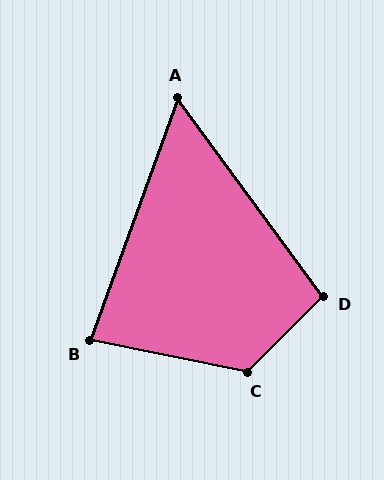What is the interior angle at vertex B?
Approximately 82 degrees (acute).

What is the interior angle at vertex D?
Approximately 98 degrees (obtuse).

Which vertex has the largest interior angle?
C, at approximately 124 degrees.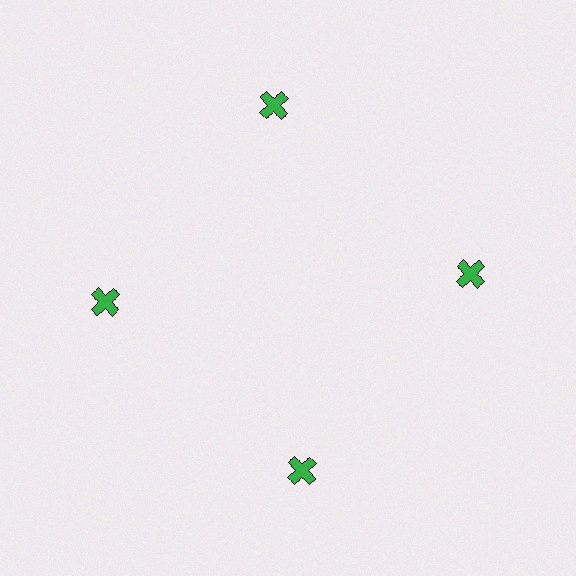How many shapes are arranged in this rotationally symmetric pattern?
There are 4 shapes, arranged in 4 groups of 1.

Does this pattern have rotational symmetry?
Yes, this pattern has 4-fold rotational symmetry. It looks the same after rotating 90 degrees around the center.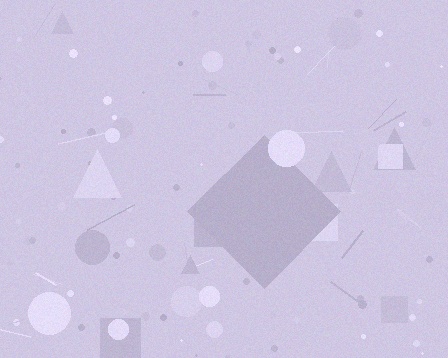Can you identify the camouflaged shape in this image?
The camouflaged shape is a diamond.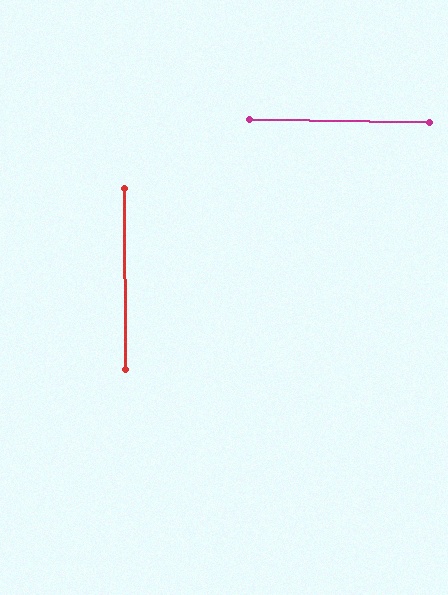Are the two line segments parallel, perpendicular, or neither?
Perpendicular — they meet at approximately 89°.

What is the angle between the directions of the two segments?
Approximately 89 degrees.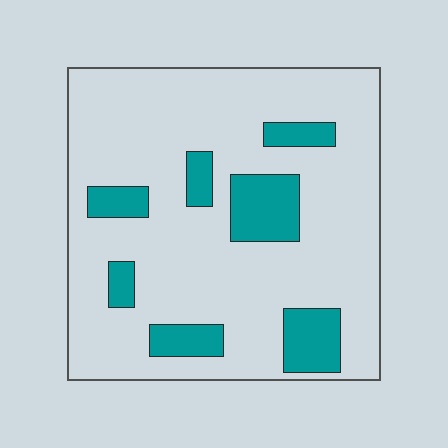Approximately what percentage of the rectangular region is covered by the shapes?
Approximately 20%.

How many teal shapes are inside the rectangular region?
7.